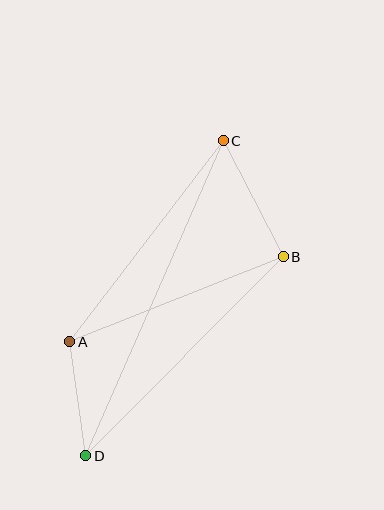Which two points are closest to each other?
Points A and D are closest to each other.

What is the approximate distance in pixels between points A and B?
The distance between A and B is approximately 230 pixels.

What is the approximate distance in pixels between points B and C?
The distance between B and C is approximately 131 pixels.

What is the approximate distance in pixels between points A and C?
The distance between A and C is approximately 253 pixels.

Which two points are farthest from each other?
Points C and D are farthest from each other.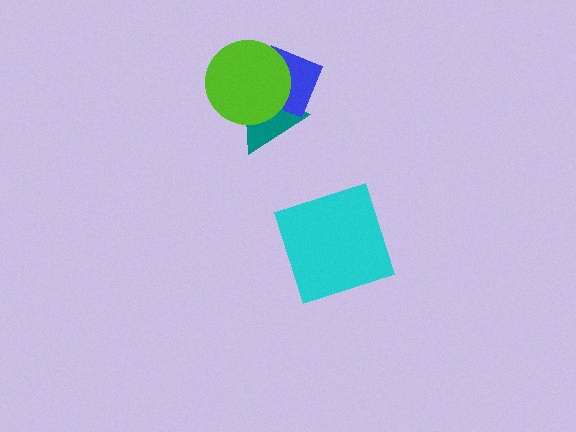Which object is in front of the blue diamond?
The lime circle is in front of the blue diamond.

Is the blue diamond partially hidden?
Yes, it is partially covered by another shape.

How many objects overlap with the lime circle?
2 objects overlap with the lime circle.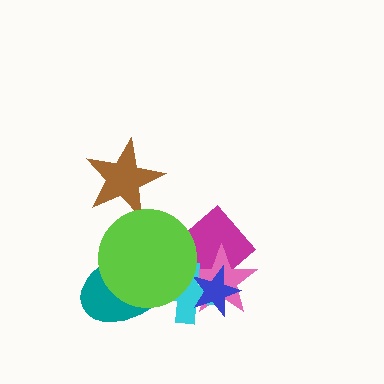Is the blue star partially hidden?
No, no other shape covers it.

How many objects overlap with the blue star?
3 objects overlap with the blue star.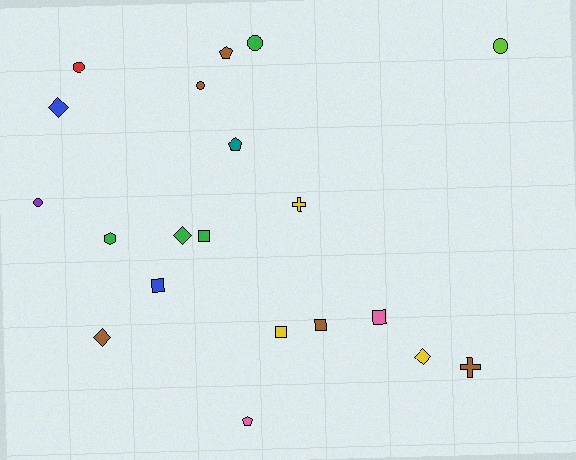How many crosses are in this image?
There are 2 crosses.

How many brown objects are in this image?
There are 5 brown objects.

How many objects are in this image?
There are 20 objects.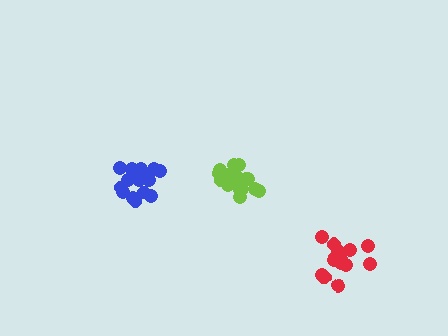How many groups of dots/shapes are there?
There are 3 groups.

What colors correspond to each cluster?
The clusters are colored: lime, blue, red.